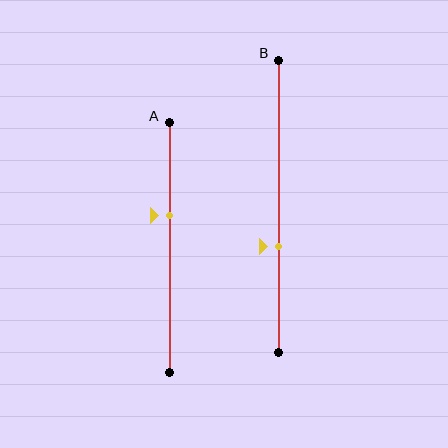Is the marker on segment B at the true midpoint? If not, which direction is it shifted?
No, the marker on segment B is shifted downward by about 14% of the segment length.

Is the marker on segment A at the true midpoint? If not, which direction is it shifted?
No, the marker on segment A is shifted upward by about 13% of the segment length.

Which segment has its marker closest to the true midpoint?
Segment A has its marker closest to the true midpoint.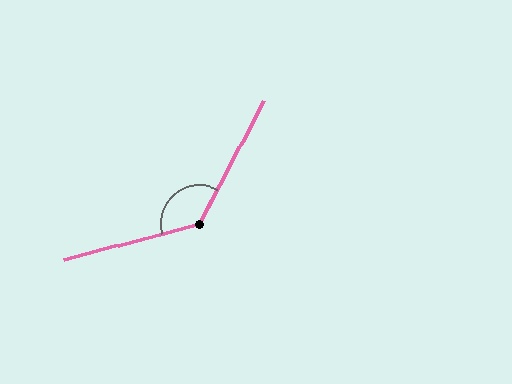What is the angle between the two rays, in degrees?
Approximately 132 degrees.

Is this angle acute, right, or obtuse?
It is obtuse.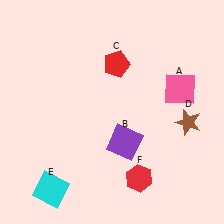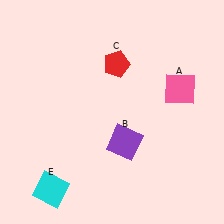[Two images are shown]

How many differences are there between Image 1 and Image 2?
There are 2 differences between the two images.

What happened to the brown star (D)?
The brown star (D) was removed in Image 2. It was in the bottom-right area of Image 1.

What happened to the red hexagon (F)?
The red hexagon (F) was removed in Image 2. It was in the bottom-right area of Image 1.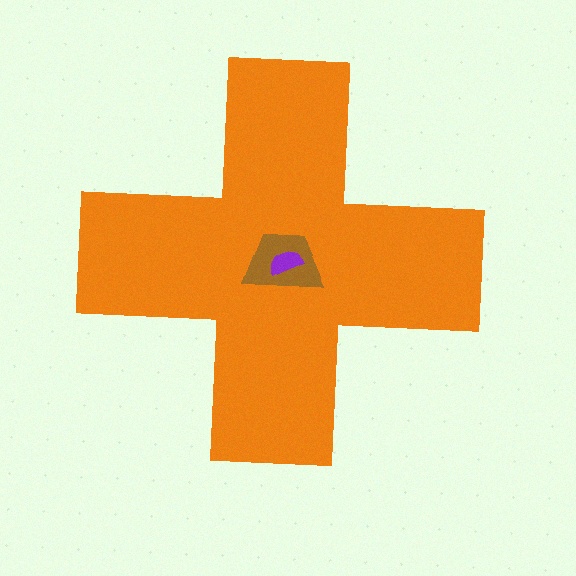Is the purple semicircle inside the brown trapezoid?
Yes.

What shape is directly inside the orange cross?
The brown trapezoid.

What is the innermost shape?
The purple semicircle.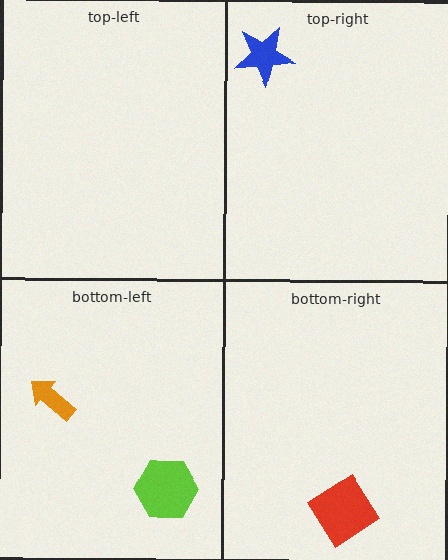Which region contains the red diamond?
The bottom-right region.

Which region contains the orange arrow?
The bottom-left region.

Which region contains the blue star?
The top-right region.